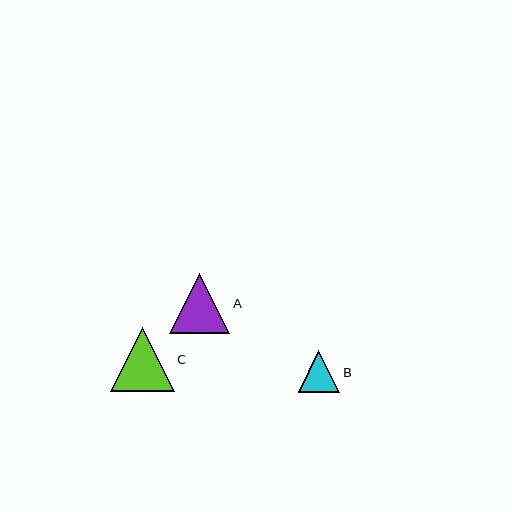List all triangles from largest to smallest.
From largest to smallest: C, A, B.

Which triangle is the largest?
Triangle C is the largest with a size of approximately 63 pixels.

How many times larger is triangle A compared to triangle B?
Triangle A is approximately 1.5 times the size of triangle B.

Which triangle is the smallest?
Triangle B is the smallest with a size of approximately 42 pixels.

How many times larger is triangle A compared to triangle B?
Triangle A is approximately 1.5 times the size of triangle B.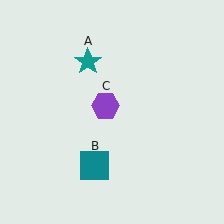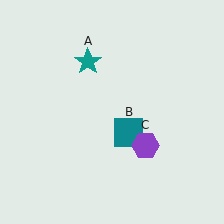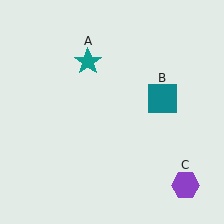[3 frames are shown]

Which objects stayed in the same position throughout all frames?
Teal star (object A) remained stationary.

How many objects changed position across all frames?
2 objects changed position: teal square (object B), purple hexagon (object C).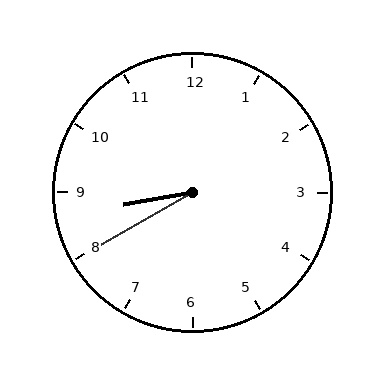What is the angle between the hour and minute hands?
Approximately 20 degrees.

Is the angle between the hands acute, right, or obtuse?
It is acute.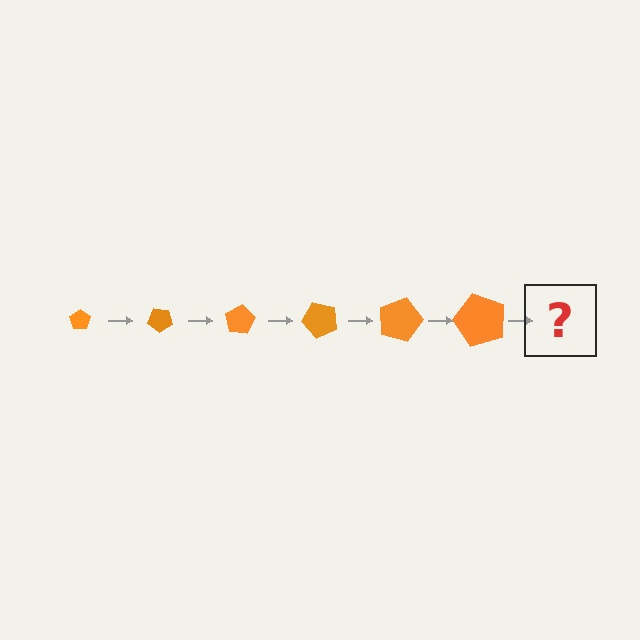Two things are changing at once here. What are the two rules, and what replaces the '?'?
The two rules are that the pentagon grows larger each step and it rotates 40 degrees each step. The '?' should be a pentagon, larger than the previous one and rotated 240 degrees from the start.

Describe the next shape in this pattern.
It should be a pentagon, larger than the previous one and rotated 240 degrees from the start.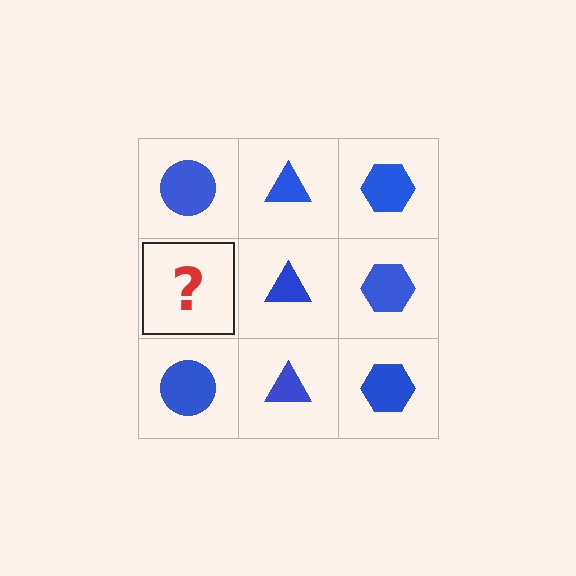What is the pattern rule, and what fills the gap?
The rule is that each column has a consistent shape. The gap should be filled with a blue circle.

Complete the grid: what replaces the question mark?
The question mark should be replaced with a blue circle.